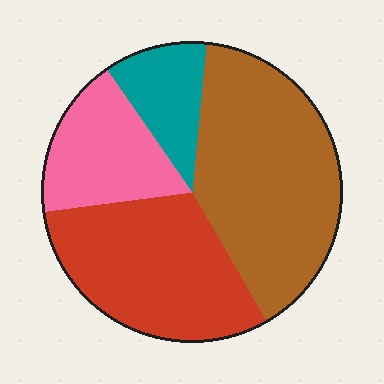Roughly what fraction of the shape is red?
Red covers 31% of the shape.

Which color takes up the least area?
Teal, at roughly 10%.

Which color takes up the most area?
Brown, at roughly 40%.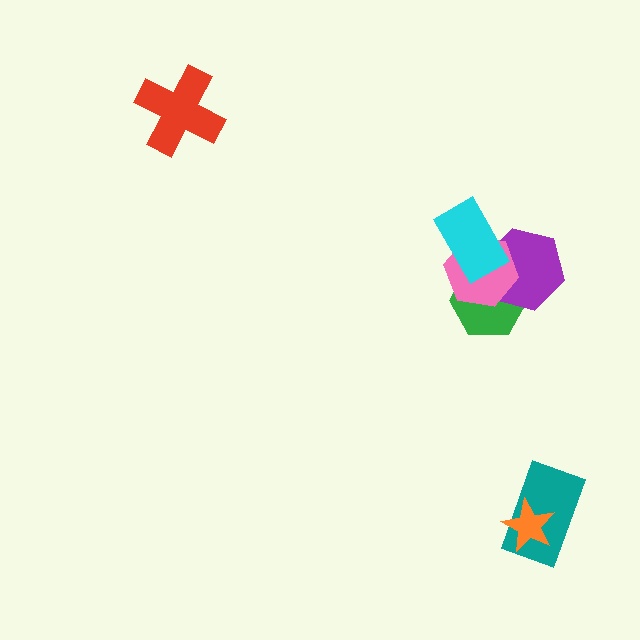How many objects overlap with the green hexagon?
3 objects overlap with the green hexagon.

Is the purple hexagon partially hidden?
Yes, it is partially covered by another shape.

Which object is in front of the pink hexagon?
The cyan rectangle is in front of the pink hexagon.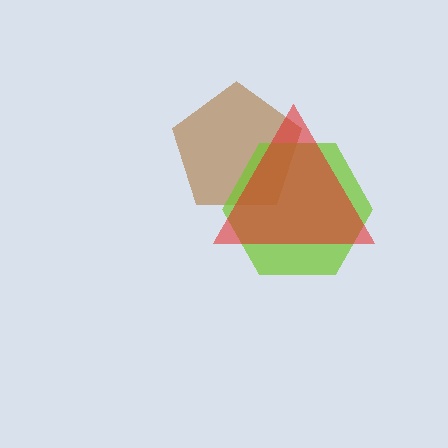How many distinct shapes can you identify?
There are 3 distinct shapes: a brown pentagon, a lime hexagon, a red triangle.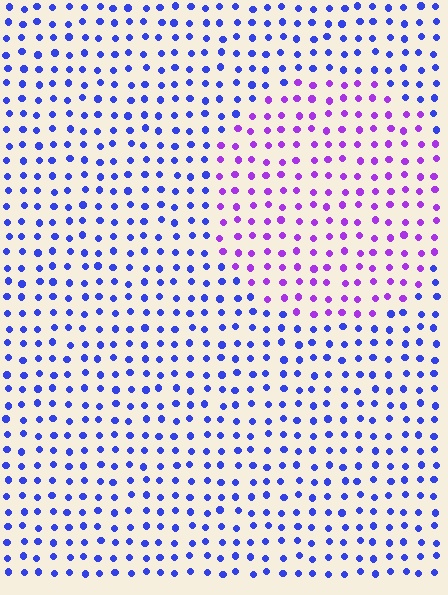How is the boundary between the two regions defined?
The boundary is defined purely by a slight shift in hue (about 45 degrees). Spacing, size, and orientation are identical on both sides.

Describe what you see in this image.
The image is filled with small blue elements in a uniform arrangement. A circle-shaped region is visible where the elements are tinted to a slightly different hue, forming a subtle color boundary.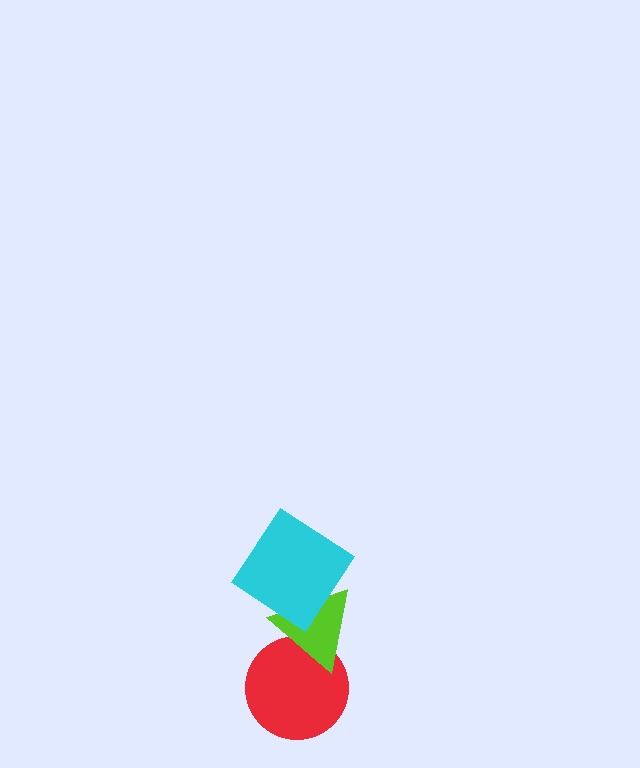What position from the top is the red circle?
The red circle is 3rd from the top.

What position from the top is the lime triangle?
The lime triangle is 2nd from the top.